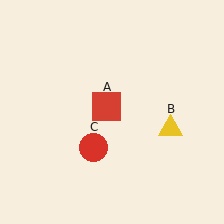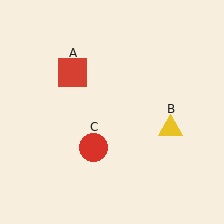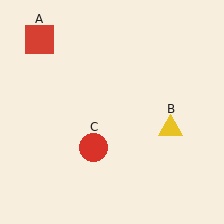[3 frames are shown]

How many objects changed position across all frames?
1 object changed position: red square (object A).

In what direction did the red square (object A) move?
The red square (object A) moved up and to the left.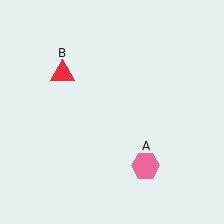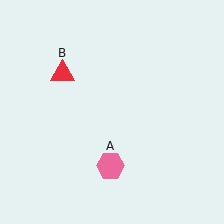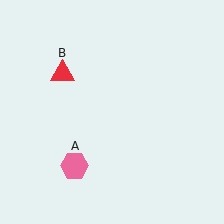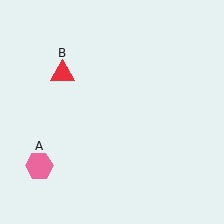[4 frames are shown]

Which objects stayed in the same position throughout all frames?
Red triangle (object B) remained stationary.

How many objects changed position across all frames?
1 object changed position: pink hexagon (object A).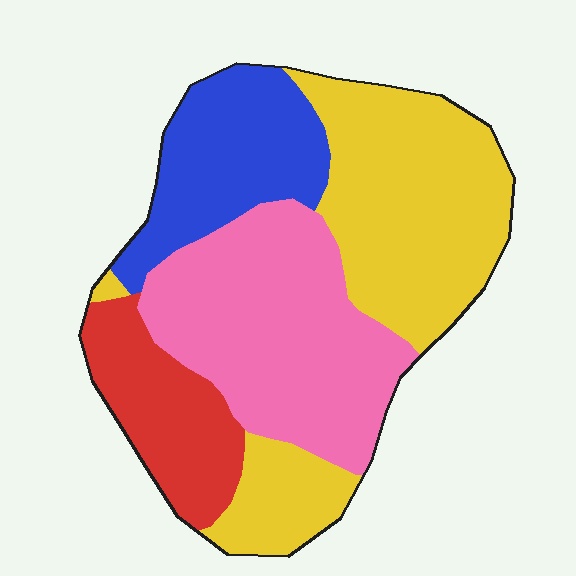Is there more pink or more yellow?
Yellow.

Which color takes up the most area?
Yellow, at roughly 35%.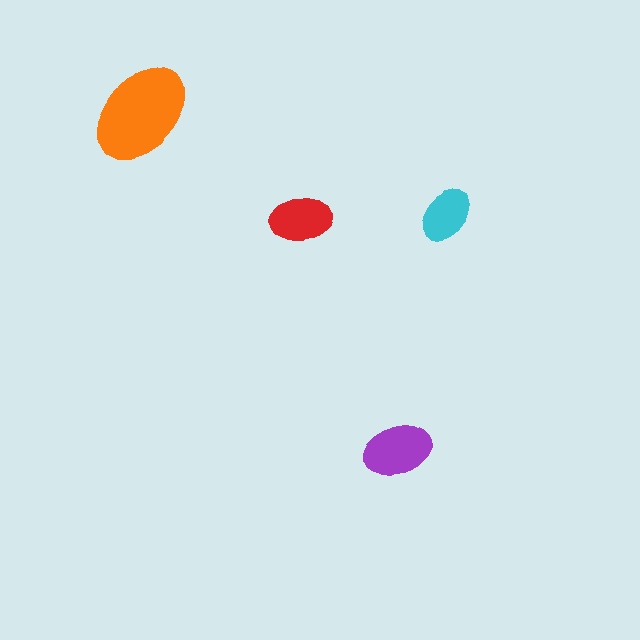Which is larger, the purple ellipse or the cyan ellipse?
The purple one.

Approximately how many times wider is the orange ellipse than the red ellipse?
About 1.5 times wider.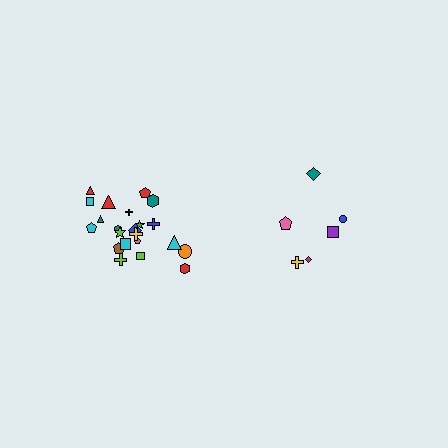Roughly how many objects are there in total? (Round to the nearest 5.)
Roughly 30 objects in total.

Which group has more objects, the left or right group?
The left group.